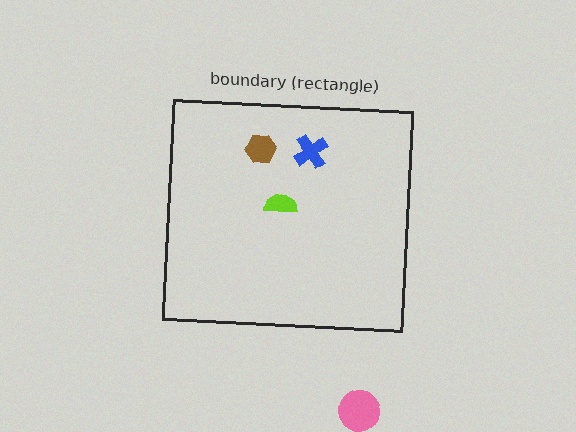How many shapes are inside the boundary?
3 inside, 1 outside.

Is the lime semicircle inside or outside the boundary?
Inside.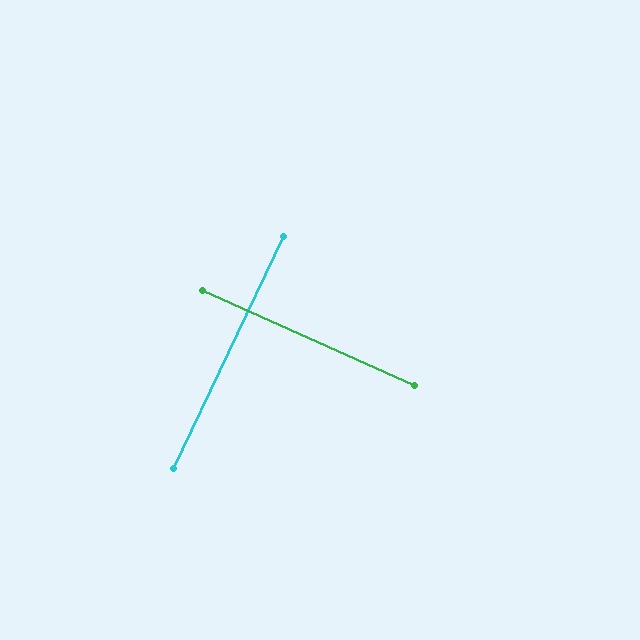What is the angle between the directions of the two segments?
Approximately 89 degrees.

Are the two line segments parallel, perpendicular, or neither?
Perpendicular — they meet at approximately 89°.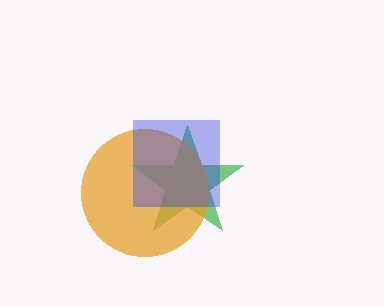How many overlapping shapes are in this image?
There are 3 overlapping shapes in the image.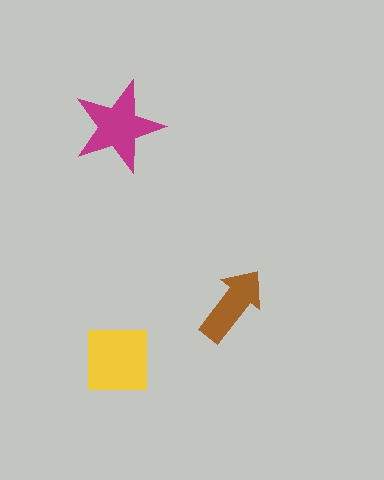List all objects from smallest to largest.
The brown arrow, the magenta star, the yellow square.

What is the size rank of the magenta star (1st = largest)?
2nd.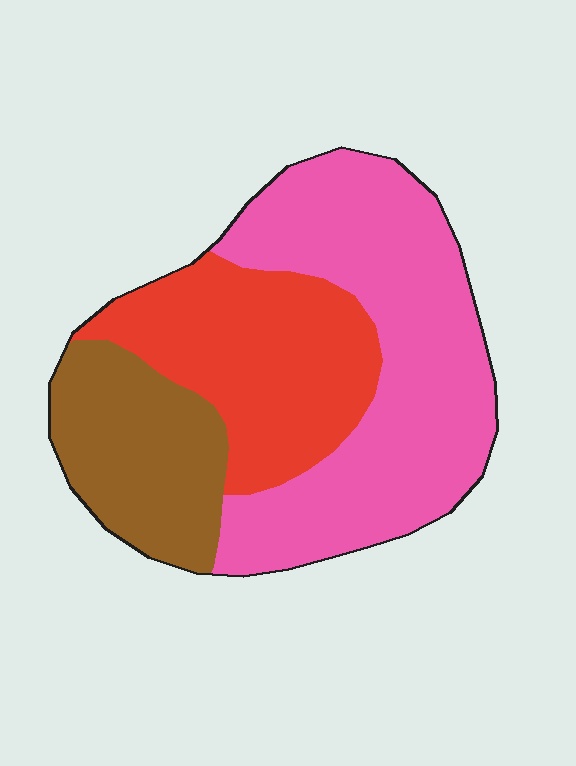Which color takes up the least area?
Brown, at roughly 20%.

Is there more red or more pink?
Pink.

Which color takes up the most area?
Pink, at roughly 50%.